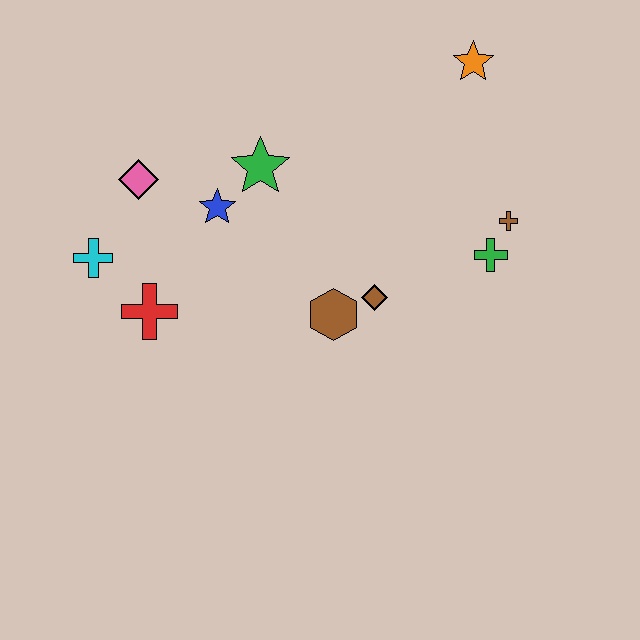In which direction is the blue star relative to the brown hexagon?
The blue star is to the left of the brown hexagon.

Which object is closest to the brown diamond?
The brown hexagon is closest to the brown diamond.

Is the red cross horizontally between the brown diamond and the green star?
No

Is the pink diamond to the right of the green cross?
No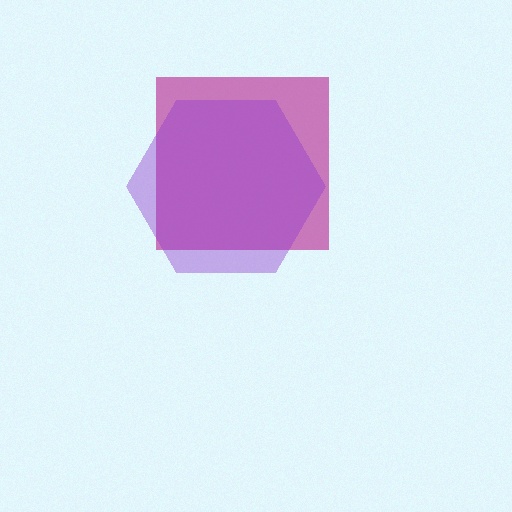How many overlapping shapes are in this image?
There are 2 overlapping shapes in the image.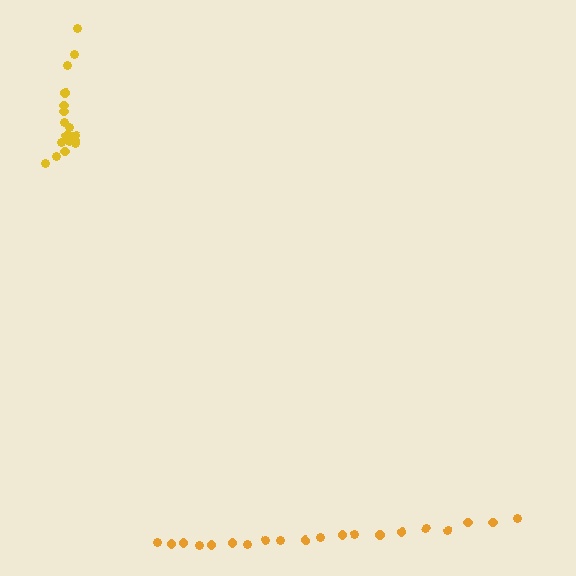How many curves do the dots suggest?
There are 2 distinct paths.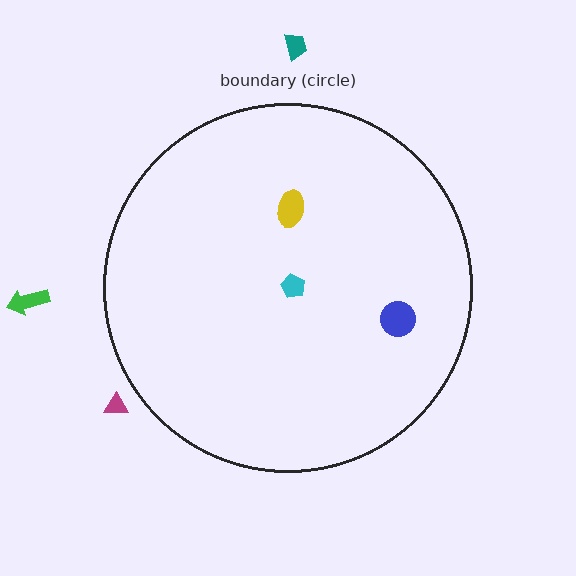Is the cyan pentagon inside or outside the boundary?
Inside.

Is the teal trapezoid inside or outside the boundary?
Outside.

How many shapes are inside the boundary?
3 inside, 3 outside.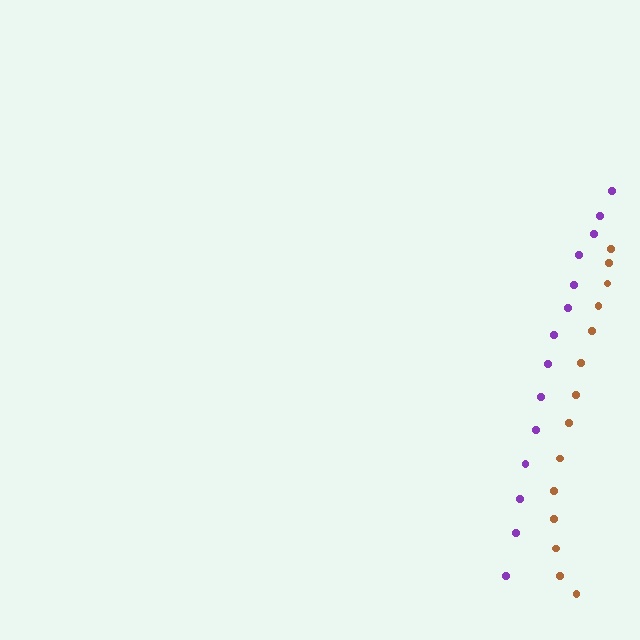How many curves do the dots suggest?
There are 2 distinct paths.